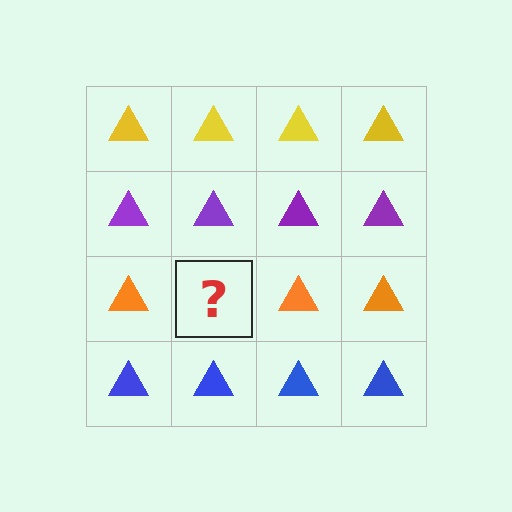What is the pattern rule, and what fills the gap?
The rule is that each row has a consistent color. The gap should be filled with an orange triangle.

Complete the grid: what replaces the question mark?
The question mark should be replaced with an orange triangle.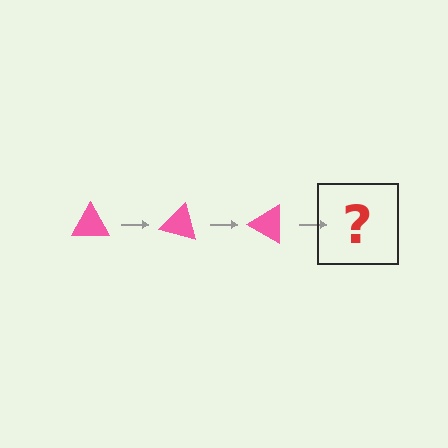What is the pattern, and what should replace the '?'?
The pattern is that the triangle rotates 15 degrees each step. The '?' should be a pink triangle rotated 45 degrees.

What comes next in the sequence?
The next element should be a pink triangle rotated 45 degrees.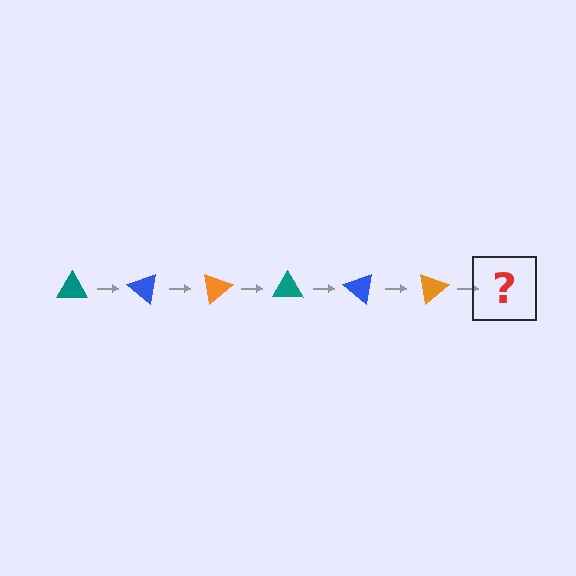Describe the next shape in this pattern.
It should be a teal triangle, rotated 240 degrees from the start.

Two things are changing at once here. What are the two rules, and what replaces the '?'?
The two rules are that it rotates 40 degrees each step and the color cycles through teal, blue, and orange. The '?' should be a teal triangle, rotated 240 degrees from the start.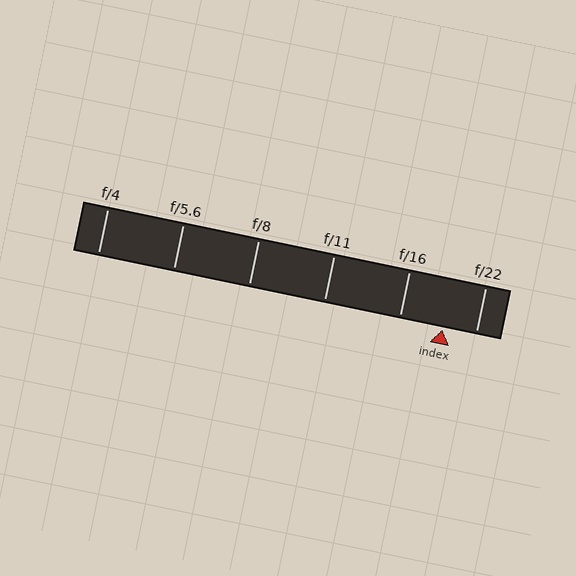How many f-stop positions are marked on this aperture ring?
There are 6 f-stop positions marked.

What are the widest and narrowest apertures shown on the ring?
The widest aperture shown is f/4 and the narrowest is f/22.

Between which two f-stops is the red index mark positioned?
The index mark is between f/16 and f/22.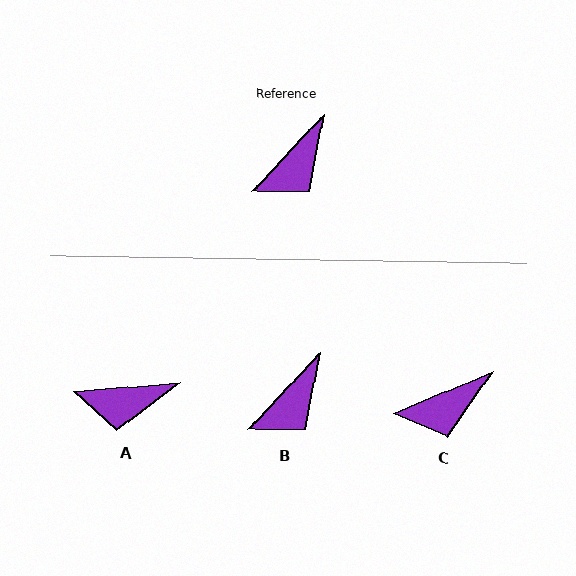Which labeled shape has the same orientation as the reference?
B.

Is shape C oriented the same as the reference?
No, it is off by about 24 degrees.